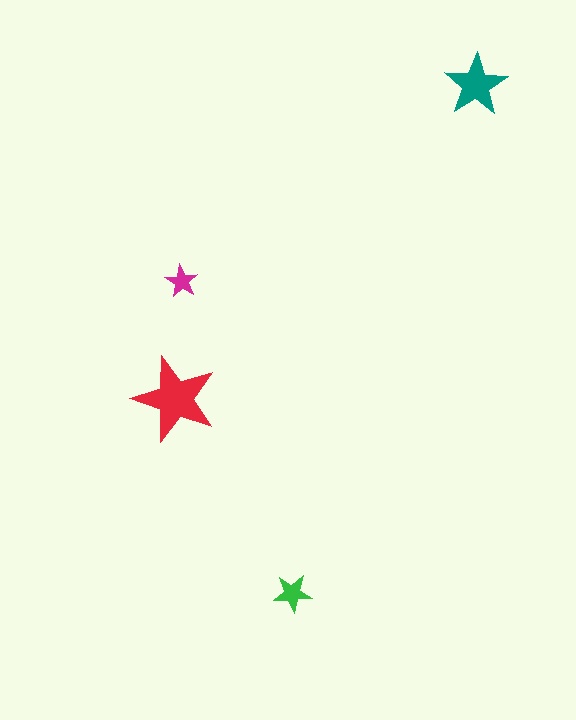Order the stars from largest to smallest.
the red one, the teal one, the green one, the magenta one.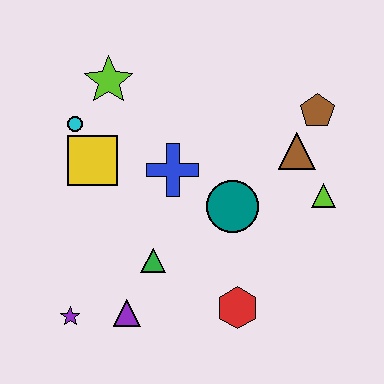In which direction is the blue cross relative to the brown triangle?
The blue cross is to the left of the brown triangle.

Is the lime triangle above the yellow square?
No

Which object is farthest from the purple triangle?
The brown pentagon is farthest from the purple triangle.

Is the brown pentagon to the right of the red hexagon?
Yes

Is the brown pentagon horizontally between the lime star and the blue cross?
No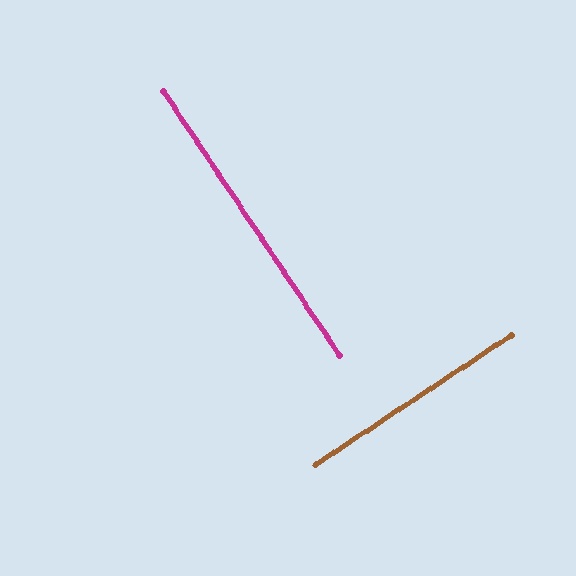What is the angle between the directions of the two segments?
Approximately 90 degrees.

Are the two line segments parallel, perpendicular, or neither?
Perpendicular — they meet at approximately 90°.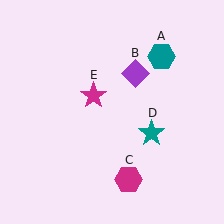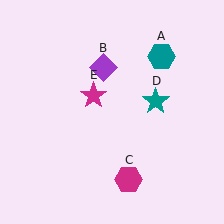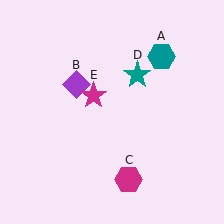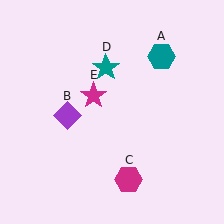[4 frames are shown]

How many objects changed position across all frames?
2 objects changed position: purple diamond (object B), teal star (object D).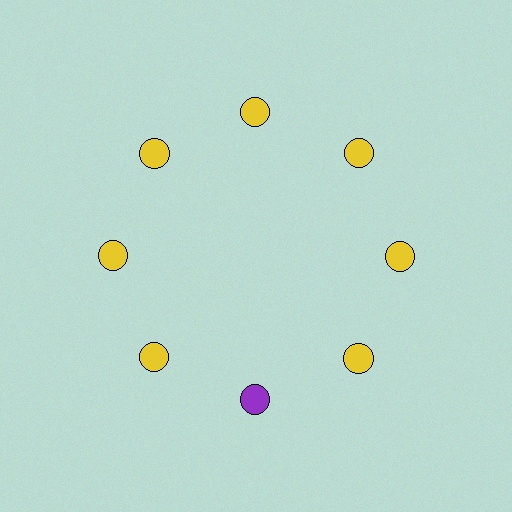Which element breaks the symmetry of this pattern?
The purple circle at roughly the 6 o'clock position breaks the symmetry. All other shapes are yellow circles.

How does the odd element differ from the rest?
It has a different color: purple instead of yellow.